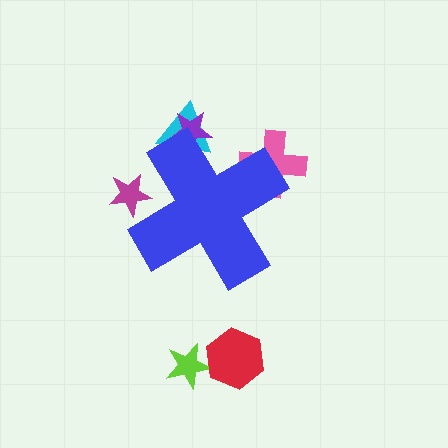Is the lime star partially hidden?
No, the lime star is fully visible.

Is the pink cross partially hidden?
Yes, the pink cross is partially hidden behind the blue cross.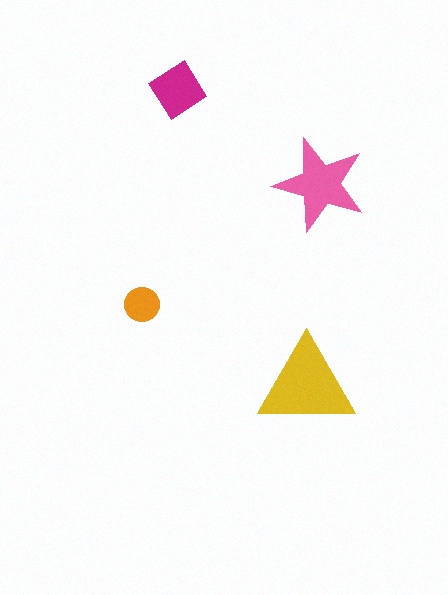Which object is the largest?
The yellow triangle.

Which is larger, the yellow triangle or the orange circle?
The yellow triangle.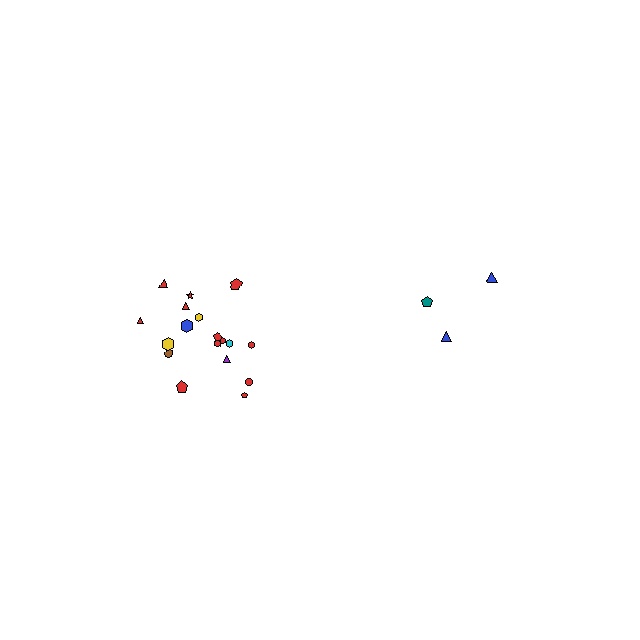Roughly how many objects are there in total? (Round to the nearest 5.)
Roughly 20 objects in total.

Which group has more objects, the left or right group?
The left group.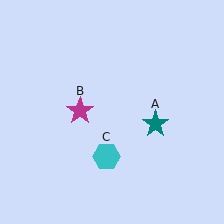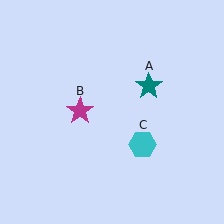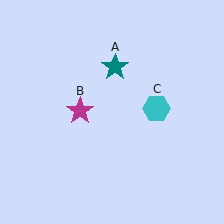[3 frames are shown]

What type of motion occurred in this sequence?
The teal star (object A), cyan hexagon (object C) rotated counterclockwise around the center of the scene.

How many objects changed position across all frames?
2 objects changed position: teal star (object A), cyan hexagon (object C).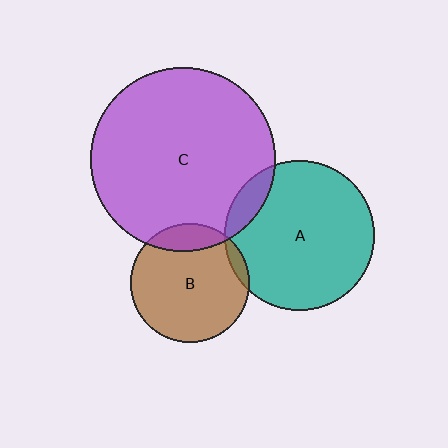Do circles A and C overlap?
Yes.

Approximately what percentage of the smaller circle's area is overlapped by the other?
Approximately 10%.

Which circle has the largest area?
Circle C (purple).